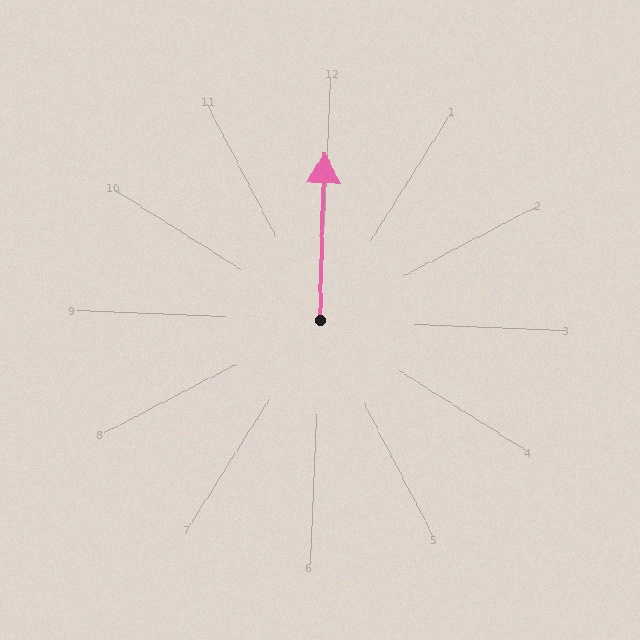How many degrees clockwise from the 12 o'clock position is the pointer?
Approximately 359 degrees.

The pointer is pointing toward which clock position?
Roughly 12 o'clock.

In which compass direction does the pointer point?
North.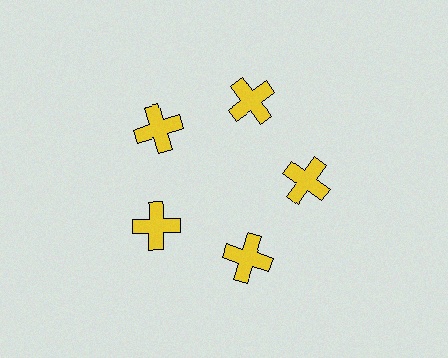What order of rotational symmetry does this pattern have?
This pattern has 5-fold rotational symmetry.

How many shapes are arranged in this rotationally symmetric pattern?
There are 5 shapes, arranged in 5 groups of 1.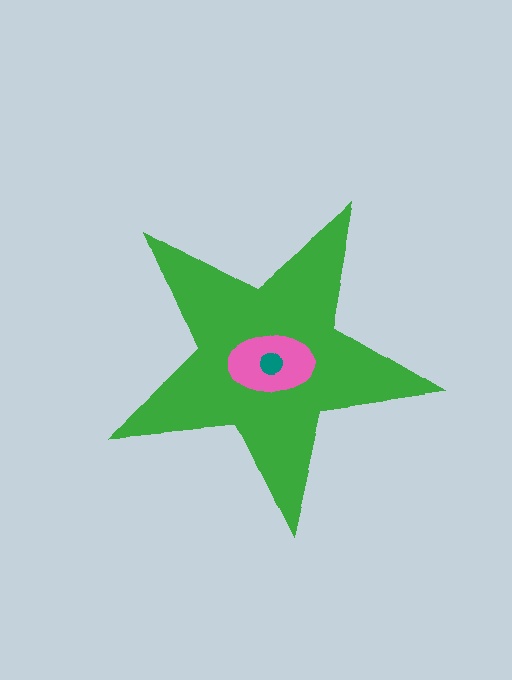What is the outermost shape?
The green star.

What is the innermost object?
The teal circle.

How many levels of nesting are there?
3.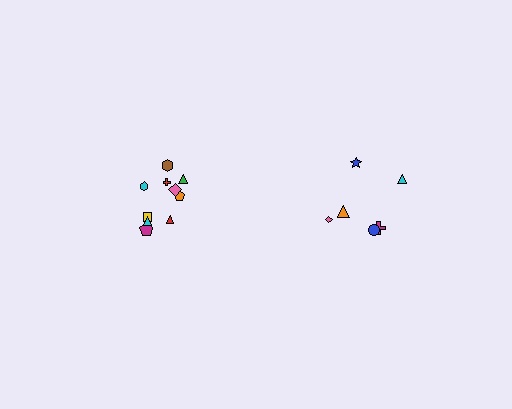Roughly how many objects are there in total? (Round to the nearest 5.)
Roughly 15 objects in total.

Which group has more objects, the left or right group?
The left group.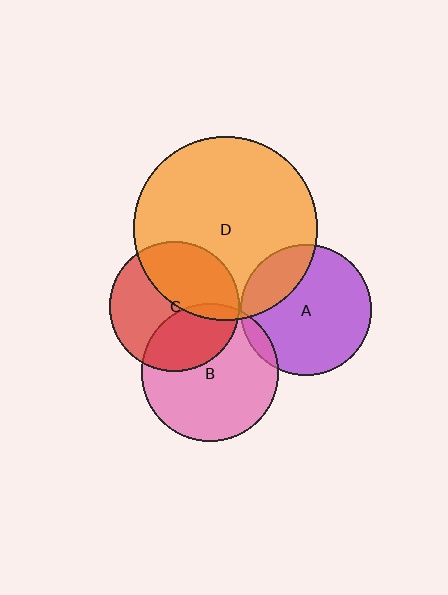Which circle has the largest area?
Circle D (orange).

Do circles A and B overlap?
Yes.